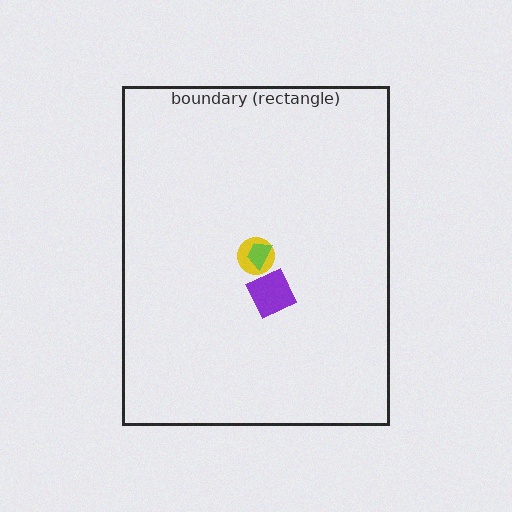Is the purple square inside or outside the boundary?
Inside.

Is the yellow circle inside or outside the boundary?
Inside.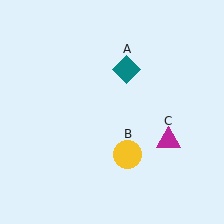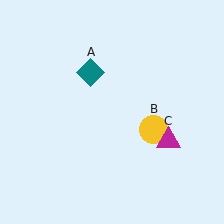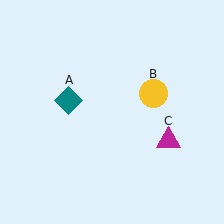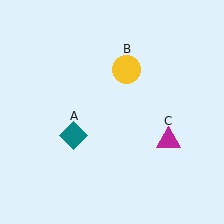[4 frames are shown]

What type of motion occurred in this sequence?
The teal diamond (object A), yellow circle (object B) rotated counterclockwise around the center of the scene.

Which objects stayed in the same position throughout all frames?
Magenta triangle (object C) remained stationary.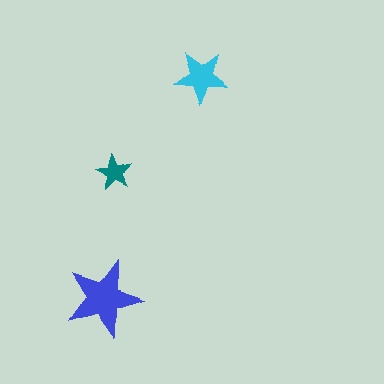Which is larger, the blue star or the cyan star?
The blue one.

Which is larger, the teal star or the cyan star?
The cyan one.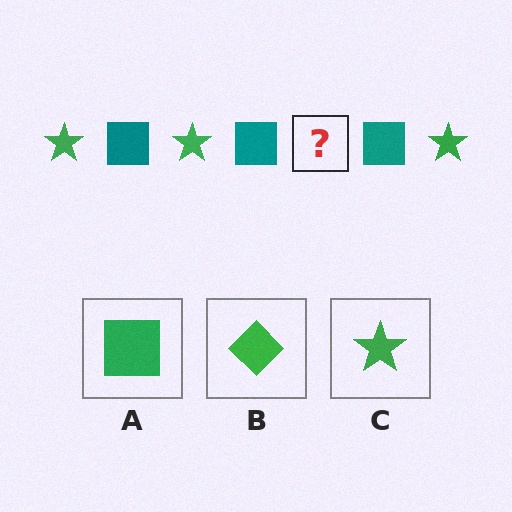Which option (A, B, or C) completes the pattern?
C.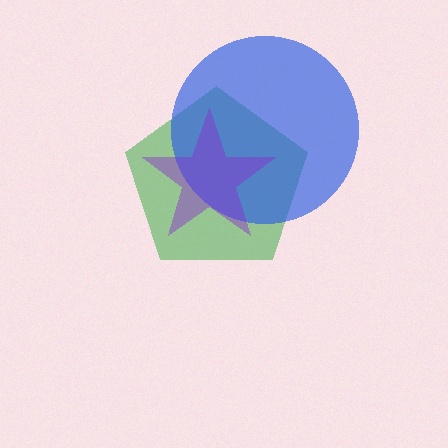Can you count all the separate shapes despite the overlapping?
Yes, there are 3 separate shapes.